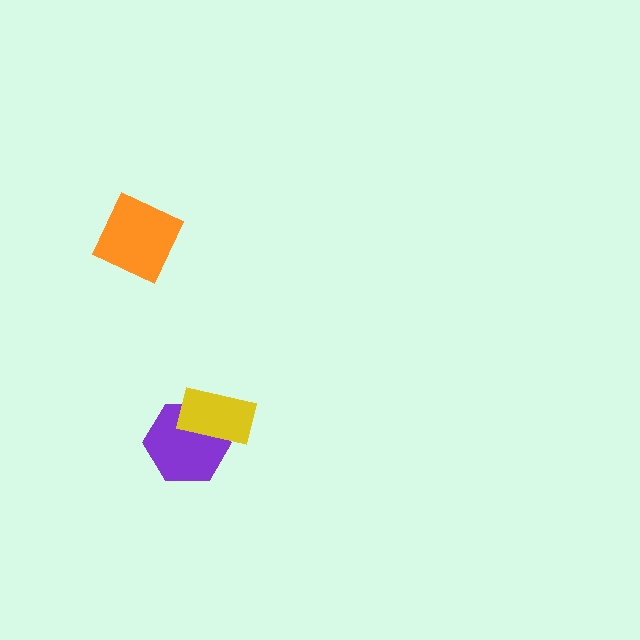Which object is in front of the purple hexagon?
The yellow rectangle is in front of the purple hexagon.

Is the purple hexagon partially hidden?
Yes, it is partially covered by another shape.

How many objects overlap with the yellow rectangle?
1 object overlaps with the yellow rectangle.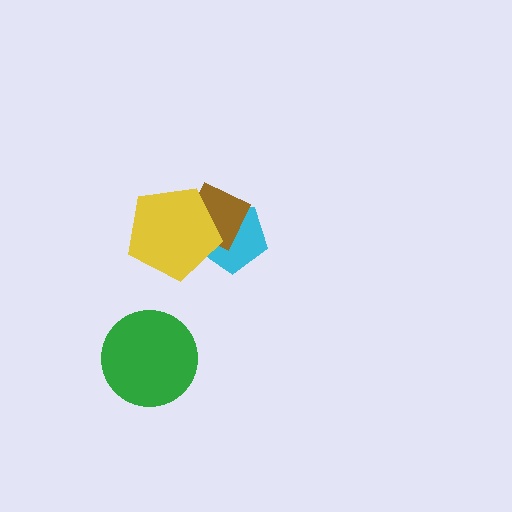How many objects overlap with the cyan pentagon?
2 objects overlap with the cyan pentagon.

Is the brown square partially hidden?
Yes, it is partially covered by another shape.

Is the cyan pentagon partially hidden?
Yes, it is partially covered by another shape.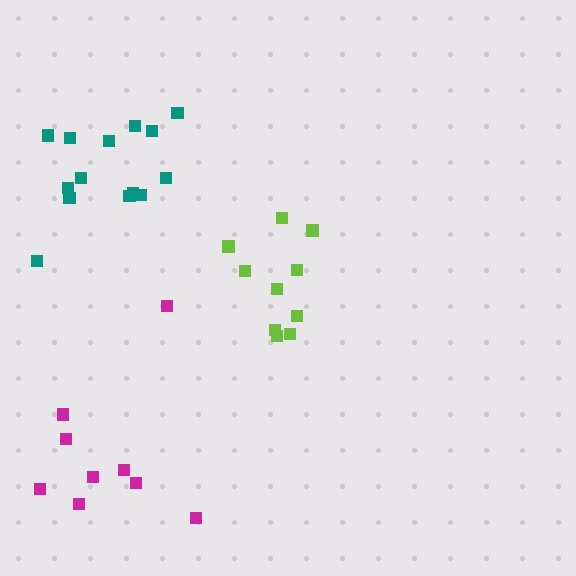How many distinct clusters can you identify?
There are 3 distinct clusters.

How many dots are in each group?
Group 1: 9 dots, Group 2: 10 dots, Group 3: 14 dots (33 total).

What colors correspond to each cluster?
The clusters are colored: magenta, lime, teal.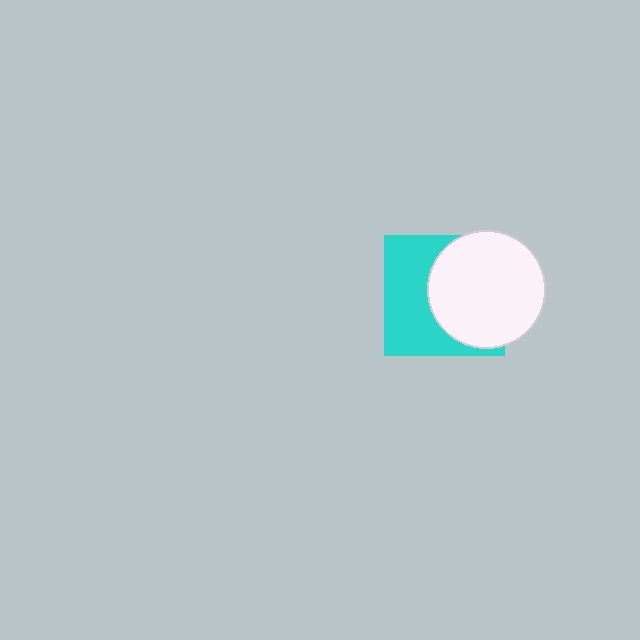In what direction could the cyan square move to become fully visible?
The cyan square could move left. That would shift it out from behind the white circle entirely.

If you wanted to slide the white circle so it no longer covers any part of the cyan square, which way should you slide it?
Slide it right — that is the most direct way to separate the two shapes.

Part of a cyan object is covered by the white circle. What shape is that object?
It is a square.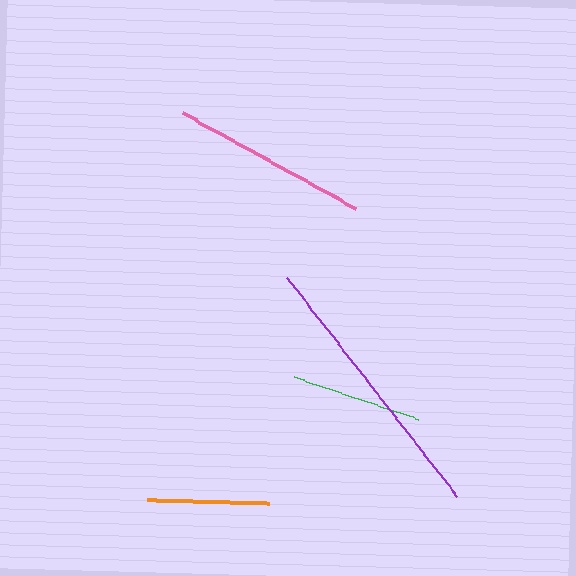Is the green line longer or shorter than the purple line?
The purple line is longer than the green line.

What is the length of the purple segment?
The purple segment is approximately 277 pixels long.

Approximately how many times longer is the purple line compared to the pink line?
The purple line is approximately 1.4 times the length of the pink line.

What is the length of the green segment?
The green segment is approximately 132 pixels long.